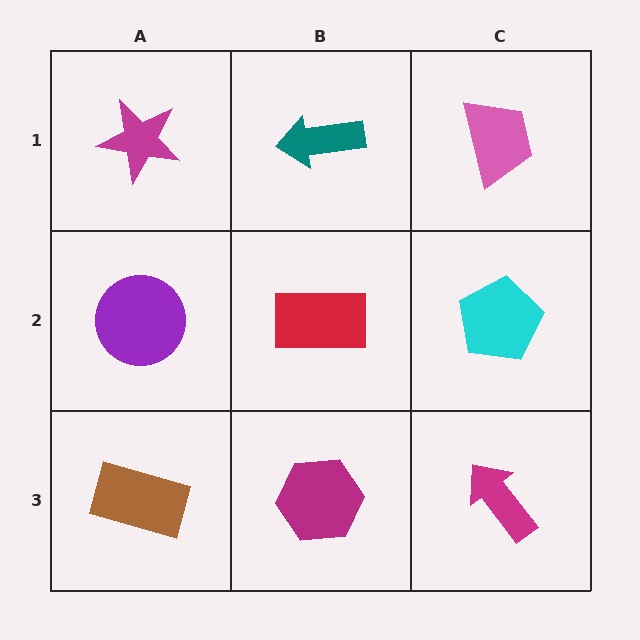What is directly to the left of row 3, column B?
A brown rectangle.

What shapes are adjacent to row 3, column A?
A purple circle (row 2, column A), a magenta hexagon (row 3, column B).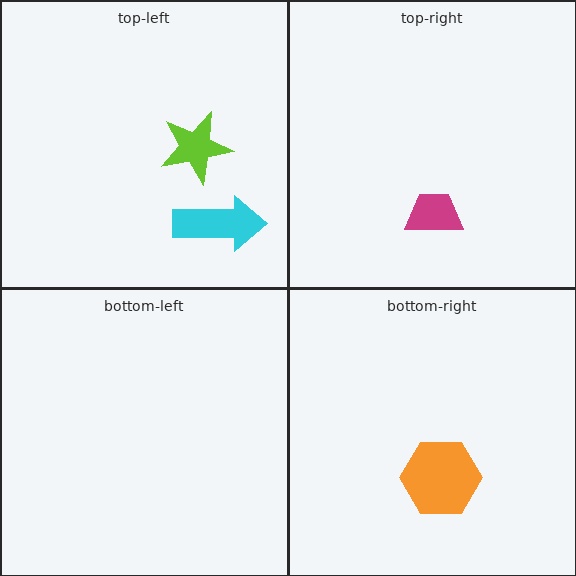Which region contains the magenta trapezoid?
The top-right region.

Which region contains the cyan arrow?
The top-left region.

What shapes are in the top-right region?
The magenta trapezoid.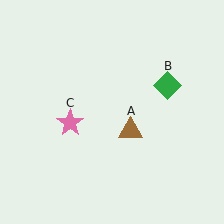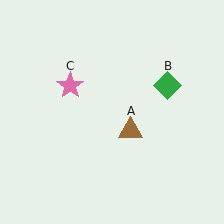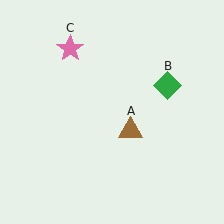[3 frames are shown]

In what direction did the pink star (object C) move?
The pink star (object C) moved up.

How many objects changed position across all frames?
1 object changed position: pink star (object C).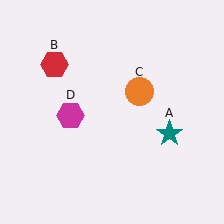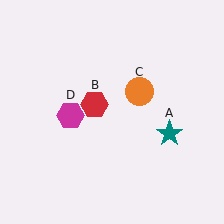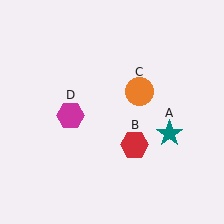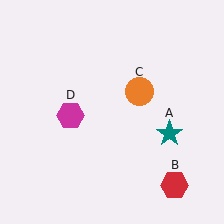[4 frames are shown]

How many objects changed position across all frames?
1 object changed position: red hexagon (object B).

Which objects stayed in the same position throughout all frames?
Teal star (object A) and orange circle (object C) and magenta hexagon (object D) remained stationary.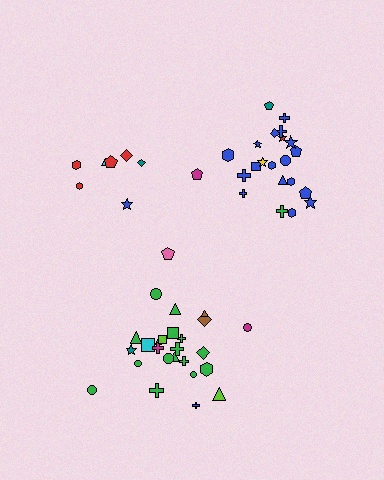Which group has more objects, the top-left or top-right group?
The top-right group.